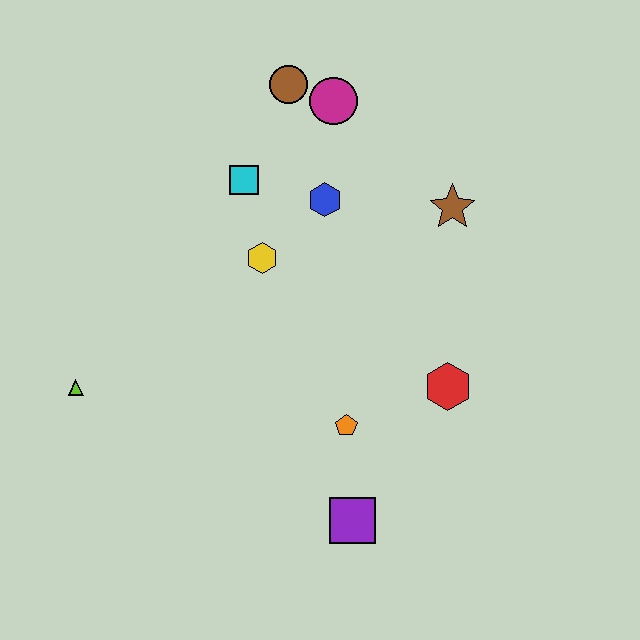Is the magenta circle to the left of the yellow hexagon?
No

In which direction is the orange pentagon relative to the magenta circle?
The orange pentagon is below the magenta circle.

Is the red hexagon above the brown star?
No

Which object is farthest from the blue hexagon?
The purple square is farthest from the blue hexagon.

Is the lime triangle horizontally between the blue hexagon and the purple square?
No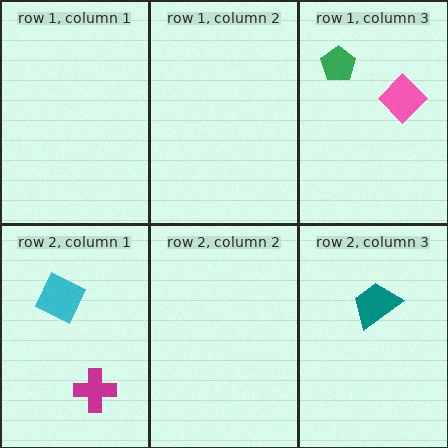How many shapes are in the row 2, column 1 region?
2.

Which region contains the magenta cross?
The row 2, column 1 region.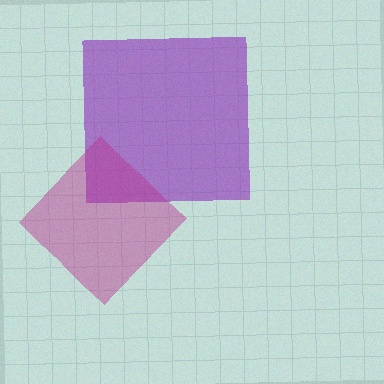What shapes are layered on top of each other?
The layered shapes are: a purple square, a magenta diamond.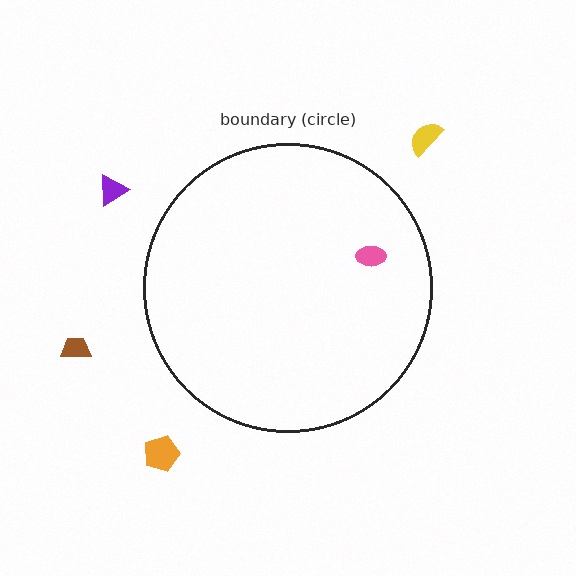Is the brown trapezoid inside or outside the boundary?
Outside.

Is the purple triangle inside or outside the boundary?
Outside.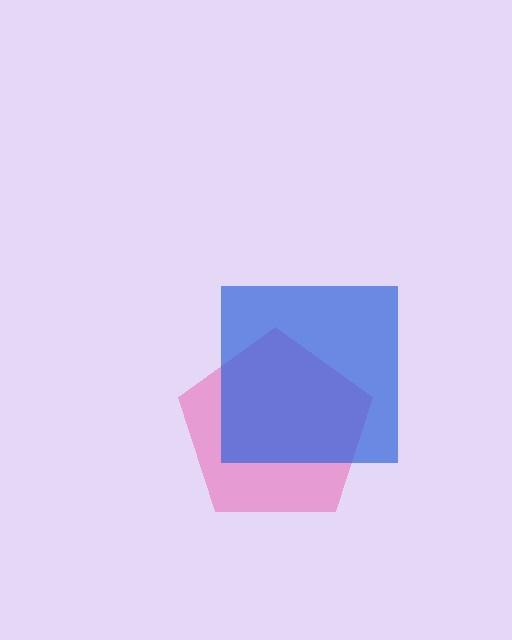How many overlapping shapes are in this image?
There are 2 overlapping shapes in the image.